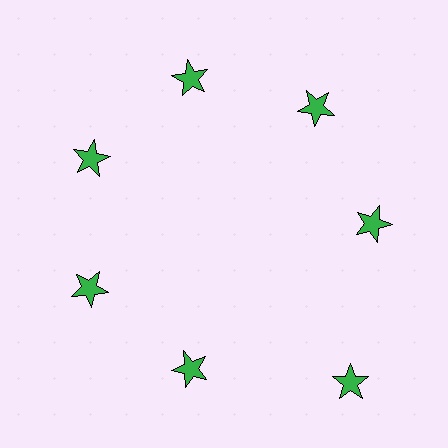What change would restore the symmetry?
The symmetry would be restored by moving it inward, back onto the ring so that all 7 stars sit at equal angles and equal distance from the center.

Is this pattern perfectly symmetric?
No. The 7 green stars are arranged in a ring, but one element near the 5 o'clock position is pushed outward from the center, breaking the 7-fold rotational symmetry.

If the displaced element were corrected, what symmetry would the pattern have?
It would have 7-fold rotational symmetry — the pattern would map onto itself every 51 degrees.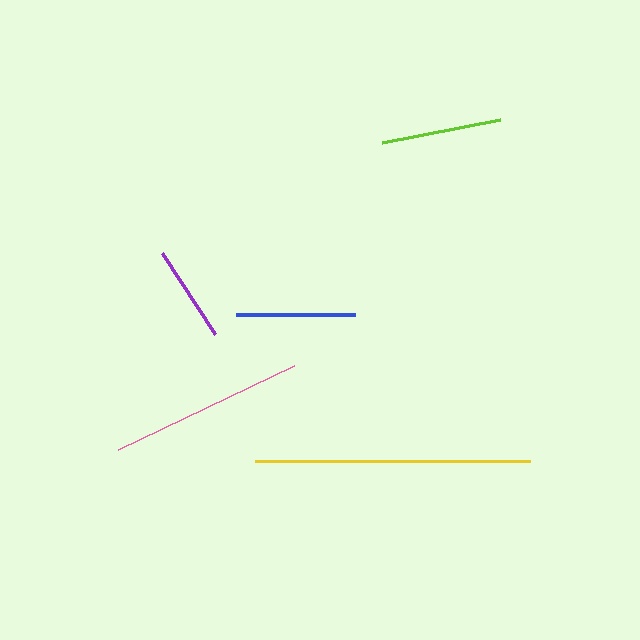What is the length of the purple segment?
The purple segment is approximately 97 pixels long.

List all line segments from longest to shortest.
From longest to shortest: yellow, pink, lime, blue, purple.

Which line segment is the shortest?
The purple line is the shortest at approximately 97 pixels.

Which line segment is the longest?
The yellow line is the longest at approximately 275 pixels.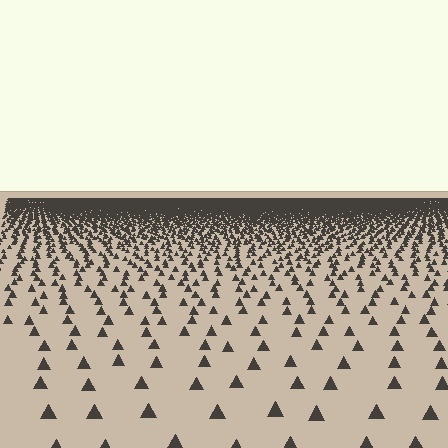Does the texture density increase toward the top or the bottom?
Density increases toward the top.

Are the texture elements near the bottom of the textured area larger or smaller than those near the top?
Larger. Near the bottom, elements are closer to the viewer and appear at a bigger on-screen size.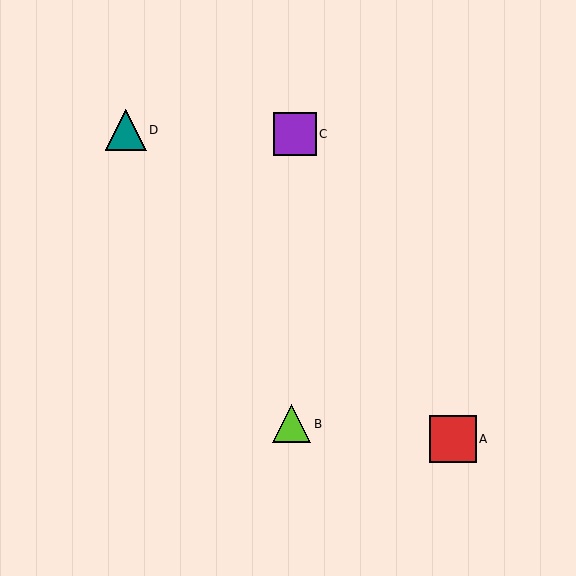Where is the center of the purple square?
The center of the purple square is at (295, 134).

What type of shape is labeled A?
Shape A is a red square.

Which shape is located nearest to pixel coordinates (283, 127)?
The purple square (labeled C) at (295, 134) is nearest to that location.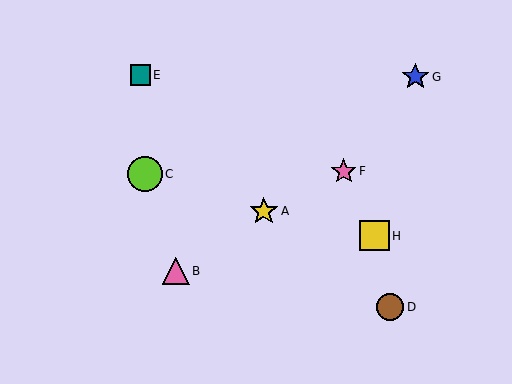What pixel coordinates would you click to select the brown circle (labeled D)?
Click at (390, 307) to select the brown circle D.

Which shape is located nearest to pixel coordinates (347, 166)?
The pink star (labeled F) at (344, 171) is nearest to that location.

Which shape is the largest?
The lime circle (labeled C) is the largest.